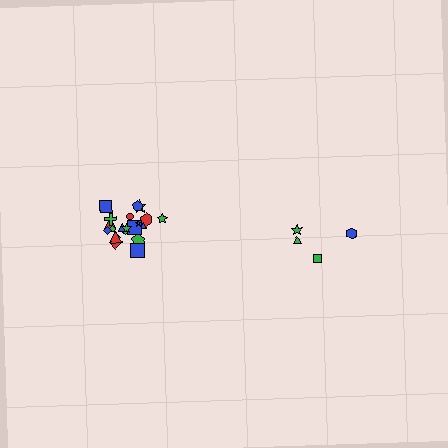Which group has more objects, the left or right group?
The left group.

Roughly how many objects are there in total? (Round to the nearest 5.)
Roughly 25 objects in total.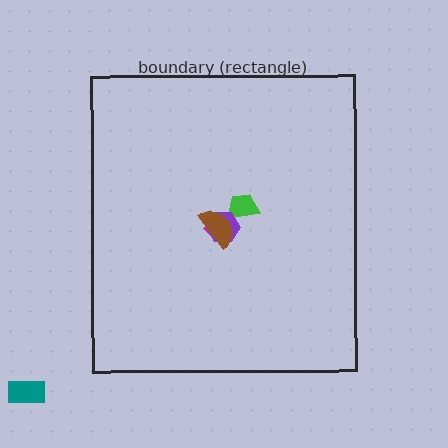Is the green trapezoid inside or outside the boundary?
Inside.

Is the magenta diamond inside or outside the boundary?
Inside.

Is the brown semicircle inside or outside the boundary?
Inside.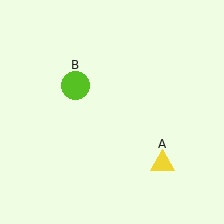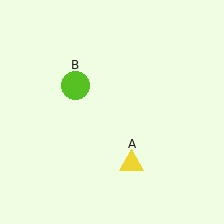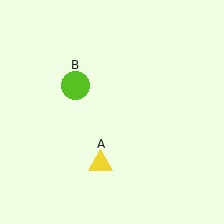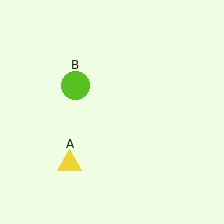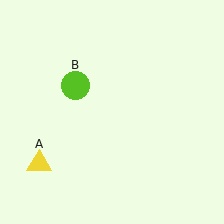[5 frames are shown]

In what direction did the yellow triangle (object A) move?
The yellow triangle (object A) moved left.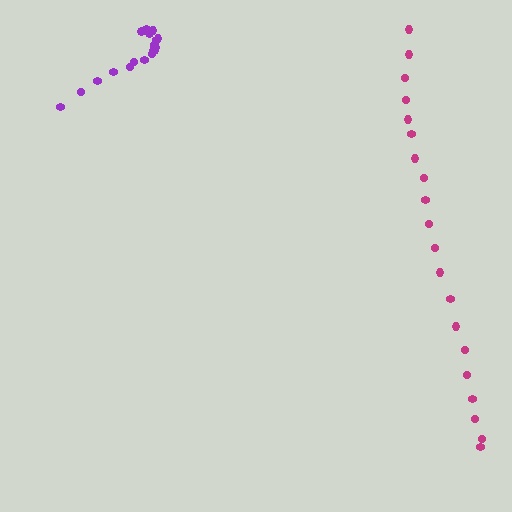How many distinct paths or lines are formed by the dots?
There are 2 distinct paths.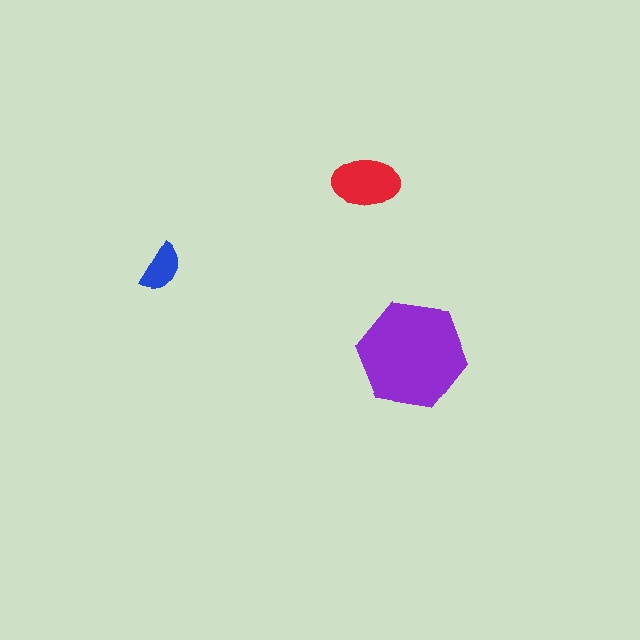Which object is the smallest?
The blue semicircle.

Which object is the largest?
The purple hexagon.